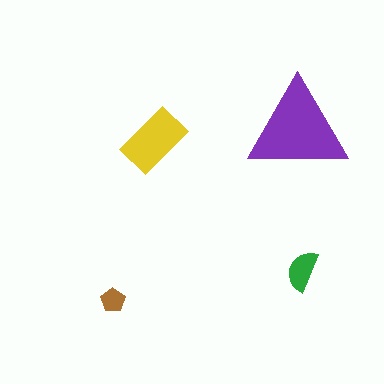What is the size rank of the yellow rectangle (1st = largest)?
2nd.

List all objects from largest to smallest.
The purple triangle, the yellow rectangle, the green semicircle, the brown pentagon.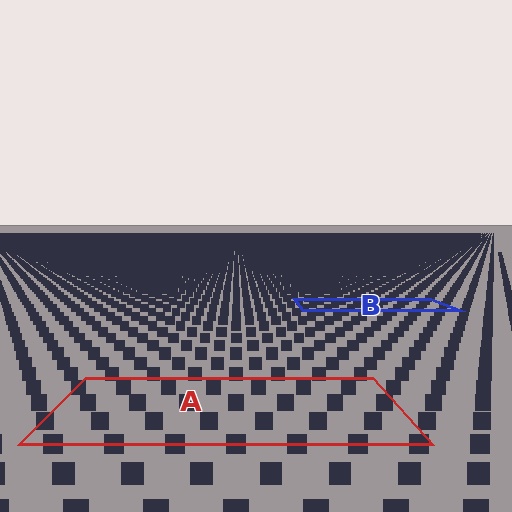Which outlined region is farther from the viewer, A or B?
Region B is farther from the viewer — the texture elements inside it appear smaller and more densely packed.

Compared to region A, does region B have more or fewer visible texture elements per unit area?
Region B has more texture elements per unit area — they are packed more densely because it is farther away.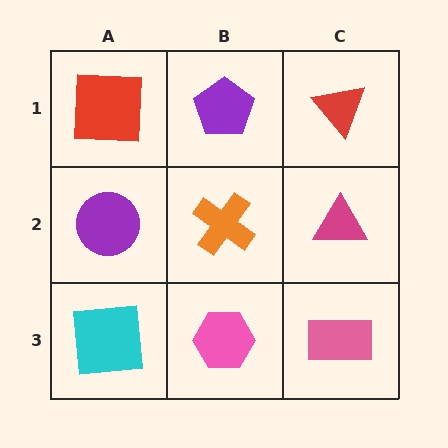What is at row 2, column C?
A magenta triangle.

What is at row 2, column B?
An orange cross.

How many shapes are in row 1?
3 shapes.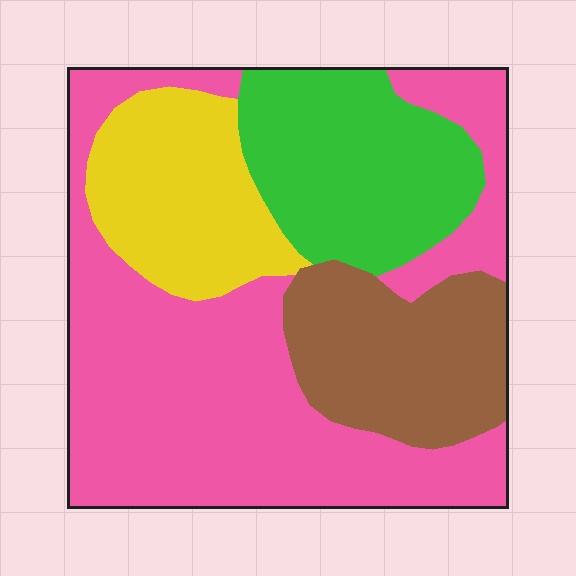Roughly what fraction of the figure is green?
Green covers around 20% of the figure.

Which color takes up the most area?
Pink, at roughly 45%.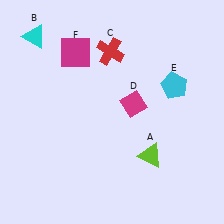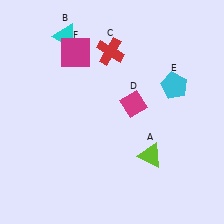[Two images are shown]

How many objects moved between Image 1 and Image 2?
1 object moved between the two images.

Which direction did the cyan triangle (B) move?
The cyan triangle (B) moved right.